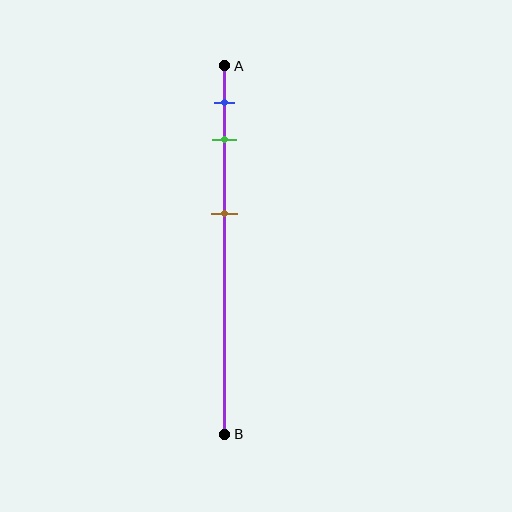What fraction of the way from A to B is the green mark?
The green mark is approximately 20% (0.2) of the way from A to B.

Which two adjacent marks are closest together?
The blue and green marks are the closest adjacent pair.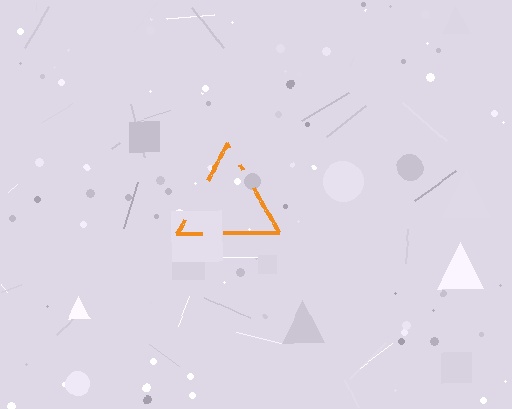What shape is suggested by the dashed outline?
The dashed outline suggests a triangle.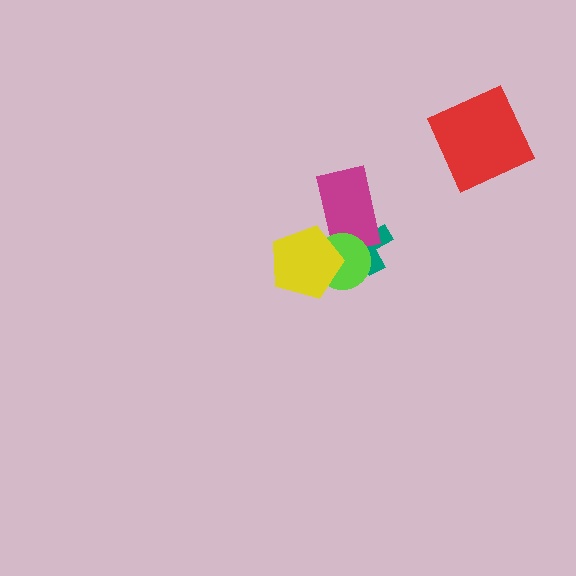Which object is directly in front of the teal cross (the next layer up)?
The magenta rectangle is directly in front of the teal cross.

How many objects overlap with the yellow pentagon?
3 objects overlap with the yellow pentagon.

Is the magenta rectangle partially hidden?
Yes, it is partially covered by another shape.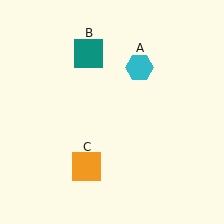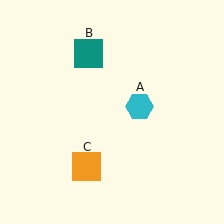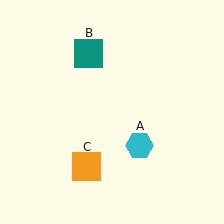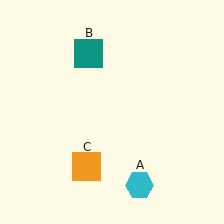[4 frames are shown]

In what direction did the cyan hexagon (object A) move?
The cyan hexagon (object A) moved down.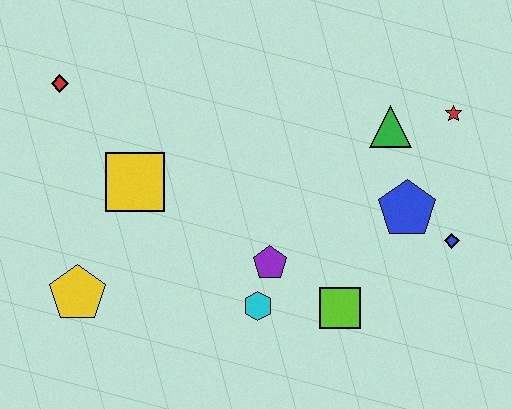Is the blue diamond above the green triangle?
No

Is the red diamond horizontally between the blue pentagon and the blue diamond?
No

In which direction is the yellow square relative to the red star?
The yellow square is to the left of the red star.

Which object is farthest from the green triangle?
The yellow pentagon is farthest from the green triangle.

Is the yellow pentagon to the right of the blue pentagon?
No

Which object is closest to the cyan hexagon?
The purple pentagon is closest to the cyan hexagon.